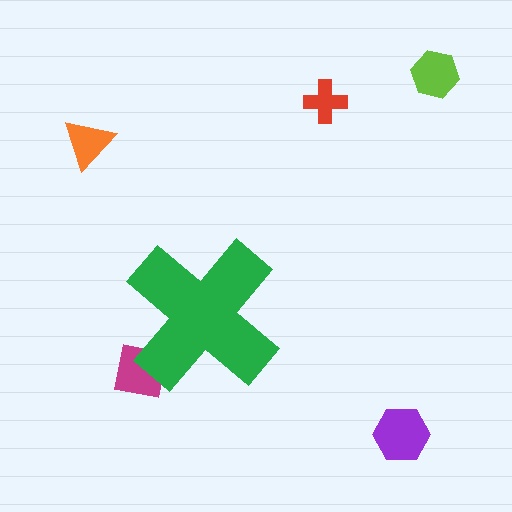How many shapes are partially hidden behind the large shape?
1 shape is partially hidden.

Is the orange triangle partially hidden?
No, the orange triangle is fully visible.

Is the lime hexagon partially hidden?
No, the lime hexagon is fully visible.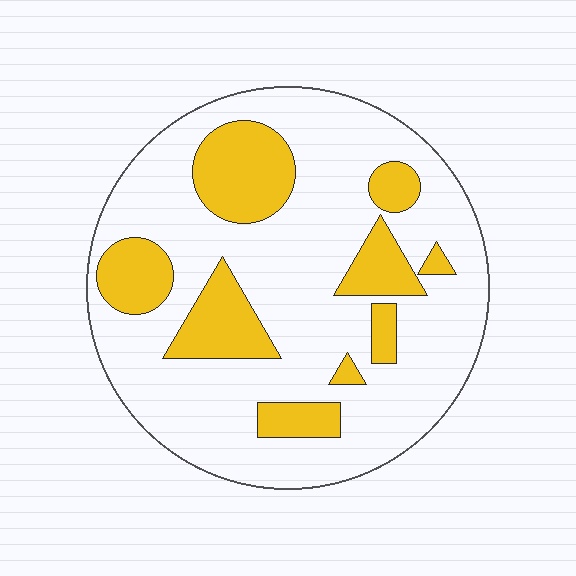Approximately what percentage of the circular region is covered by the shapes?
Approximately 25%.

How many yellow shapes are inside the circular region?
9.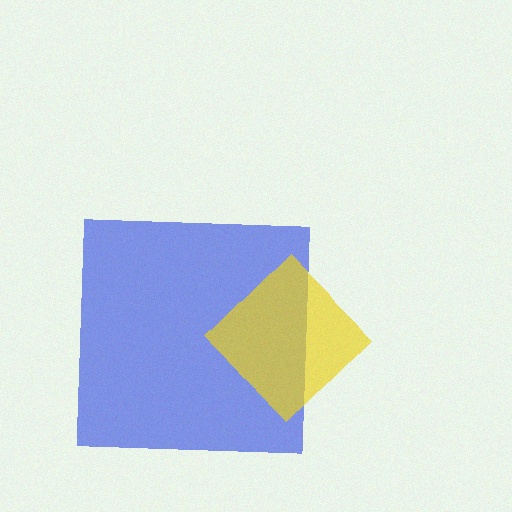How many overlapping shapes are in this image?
There are 2 overlapping shapes in the image.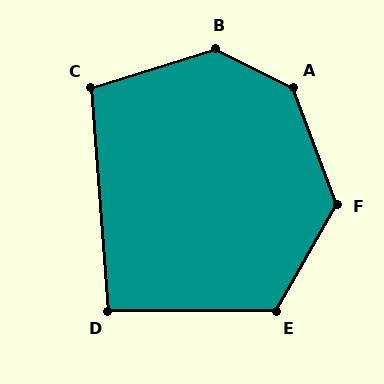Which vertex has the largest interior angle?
A, at approximately 137 degrees.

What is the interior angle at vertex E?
Approximately 120 degrees (obtuse).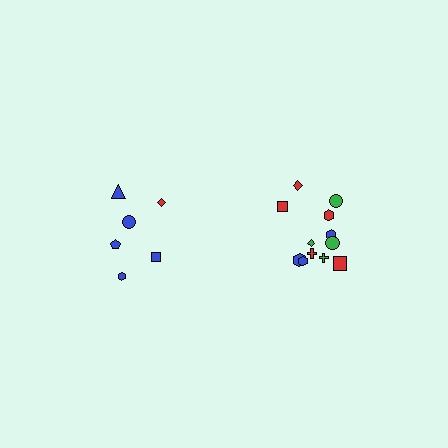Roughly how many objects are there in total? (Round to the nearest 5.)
Roughly 20 objects in total.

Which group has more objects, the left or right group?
The right group.